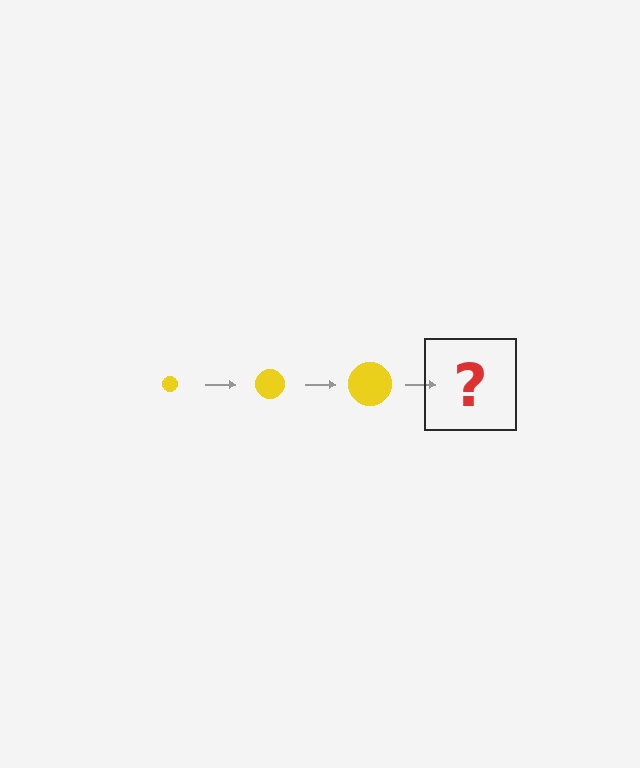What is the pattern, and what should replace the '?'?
The pattern is that the circle gets progressively larger each step. The '?' should be a yellow circle, larger than the previous one.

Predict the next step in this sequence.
The next step is a yellow circle, larger than the previous one.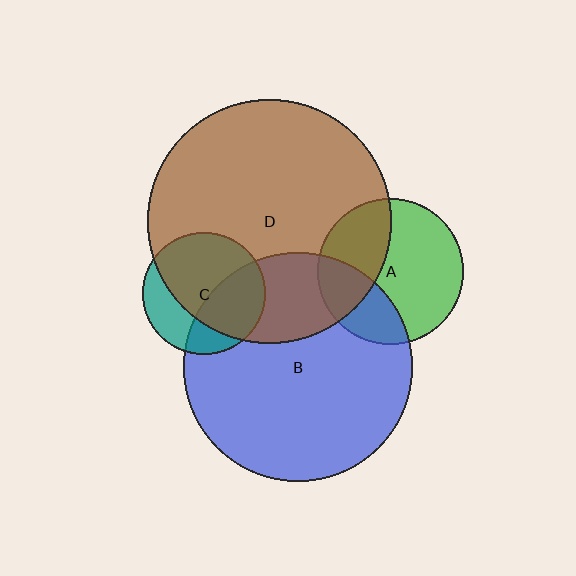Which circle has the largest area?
Circle D (brown).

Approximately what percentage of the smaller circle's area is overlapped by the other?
Approximately 70%.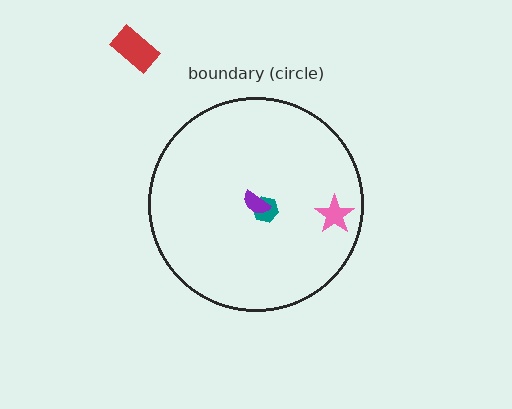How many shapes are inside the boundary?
3 inside, 1 outside.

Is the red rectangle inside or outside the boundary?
Outside.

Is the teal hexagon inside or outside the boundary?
Inside.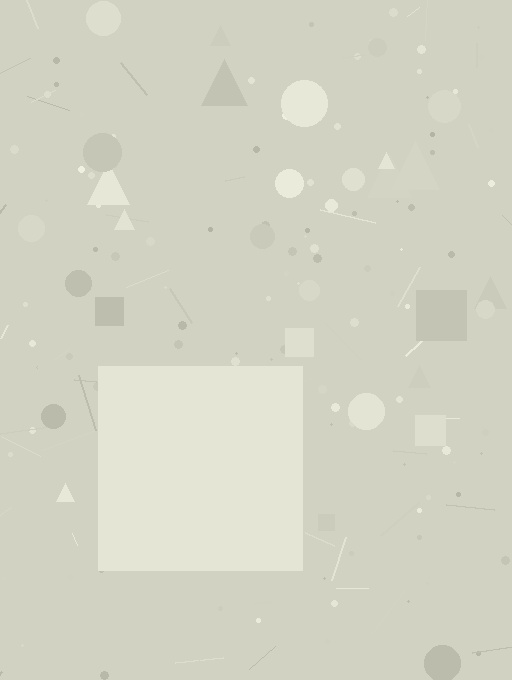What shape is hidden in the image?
A square is hidden in the image.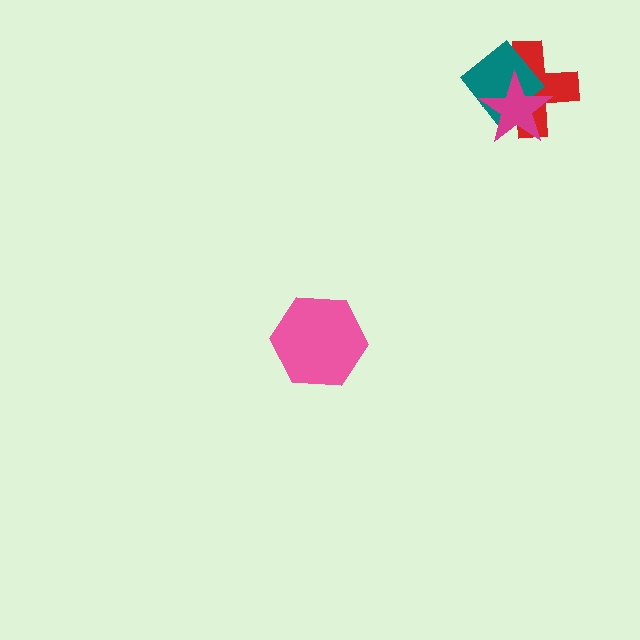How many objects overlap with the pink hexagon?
0 objects overlap with the pink hexagon.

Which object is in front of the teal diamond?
The magenta star is in front of the teal diamond.